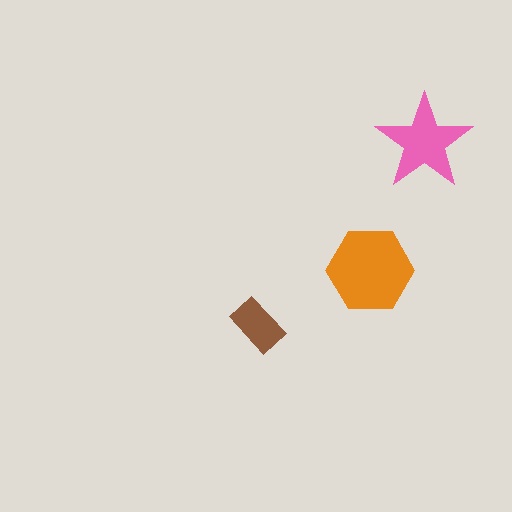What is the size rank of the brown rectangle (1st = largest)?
3rd.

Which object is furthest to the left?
The brown rectangle is leftmost.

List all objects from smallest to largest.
The brown rectangle, the pink star, the orange hexagon.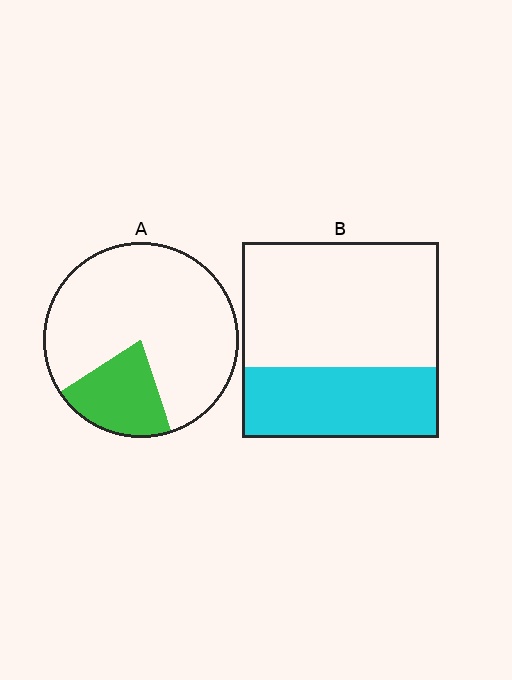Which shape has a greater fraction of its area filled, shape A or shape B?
Shape B.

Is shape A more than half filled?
No.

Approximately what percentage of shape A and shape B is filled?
A is approximately 20% and B is approximately 35%.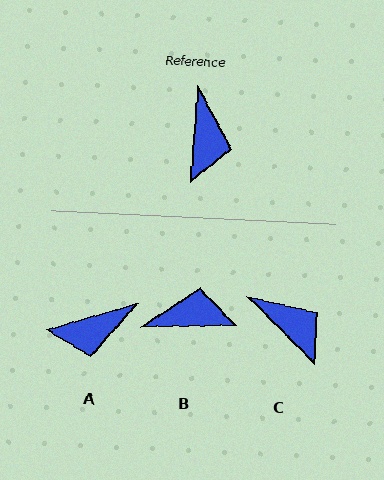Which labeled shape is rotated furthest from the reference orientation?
B, about 96 degrees away.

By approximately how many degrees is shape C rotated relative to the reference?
Approximately 49 degrees counter-clockwise.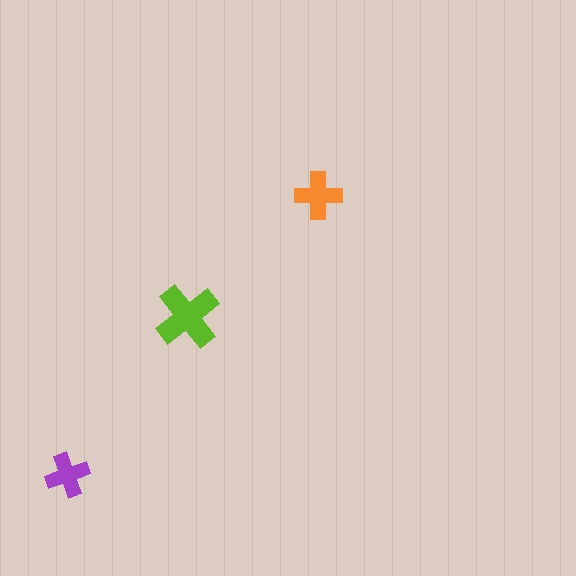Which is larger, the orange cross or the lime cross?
The lime one.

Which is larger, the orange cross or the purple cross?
The orange one.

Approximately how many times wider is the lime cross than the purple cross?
About 1.5 times wider.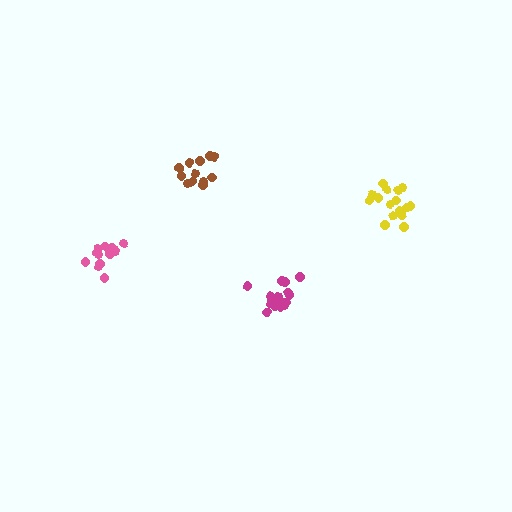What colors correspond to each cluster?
The clusters are colored: yellow, brown, pink, magenta.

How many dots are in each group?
Group 1: 17 dots, Group 2: 12 dots, Group 3: 13 dots, Group 4: 17 dots (59 total).